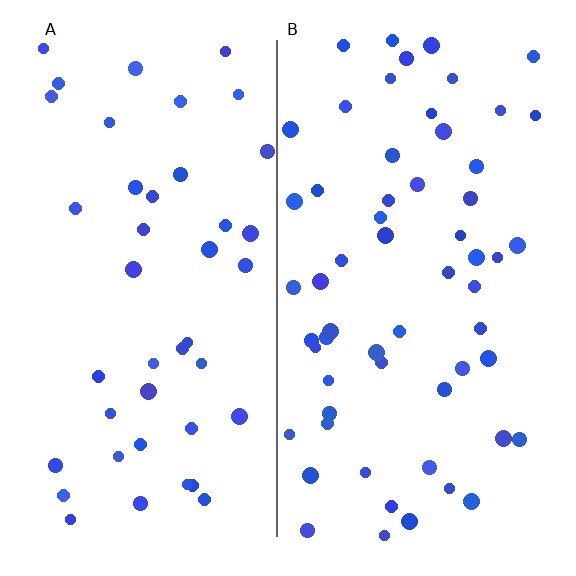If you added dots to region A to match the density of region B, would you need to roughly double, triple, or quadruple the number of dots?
Approximately double.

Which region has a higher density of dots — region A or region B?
B (the right).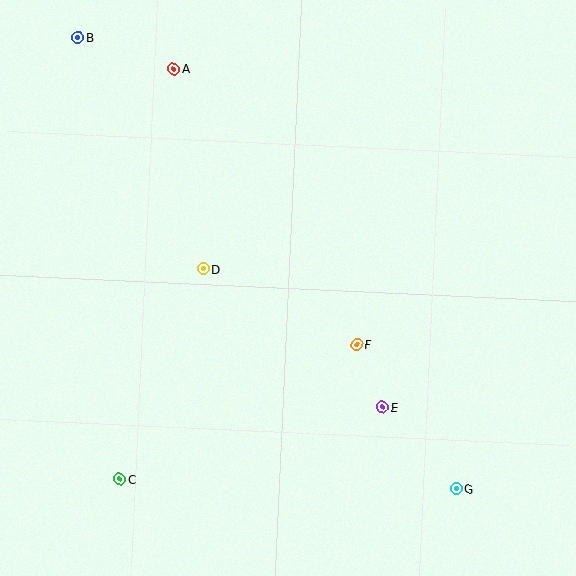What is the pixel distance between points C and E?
The distance between C and E is 273 pixels.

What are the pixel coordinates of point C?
Point C is at (120, 479).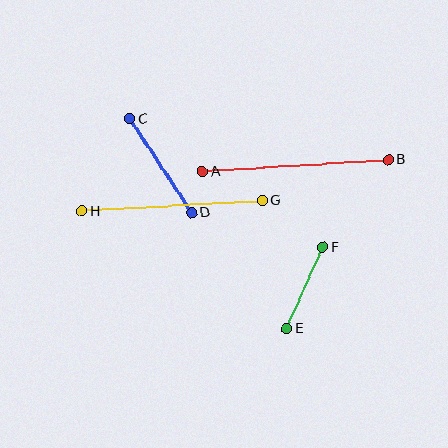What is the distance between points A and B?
The distance is approximately 186 pixels.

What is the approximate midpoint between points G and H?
The midpoint is at approximately (172, 206) pixels.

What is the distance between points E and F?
The distance is approximately 89 pixels.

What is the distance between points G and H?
The distance is approximately 180 pixels.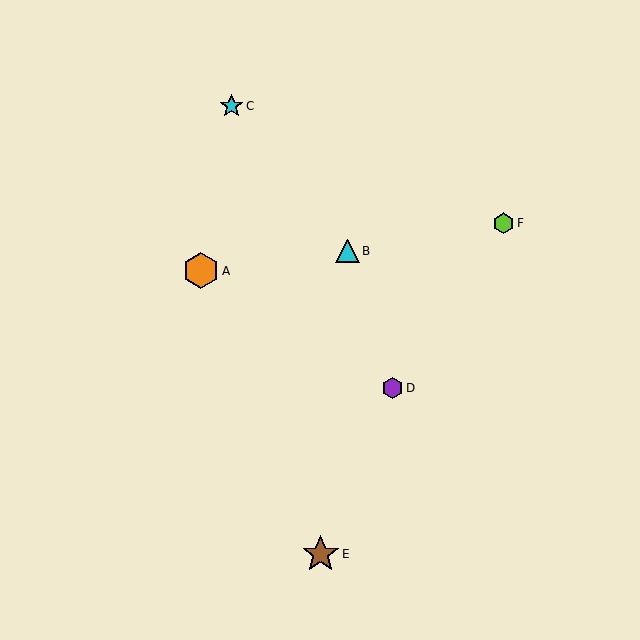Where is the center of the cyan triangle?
The center of the cyan triangle is at (347, 251).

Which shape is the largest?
The brown star (labeled E) is the largest.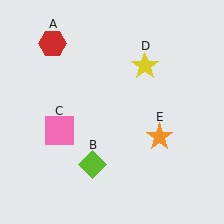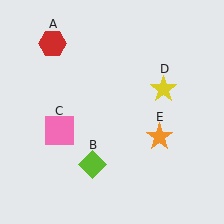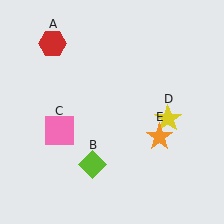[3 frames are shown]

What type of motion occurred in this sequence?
The yellow star (object D) rotated clockwise around the center of the scene.